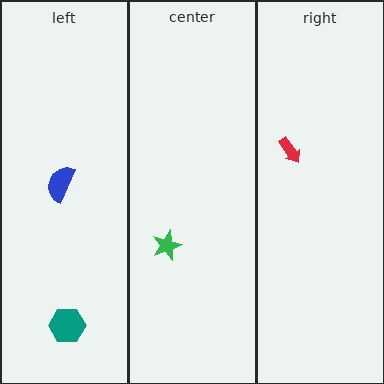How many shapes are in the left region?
2.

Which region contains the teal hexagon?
The left region.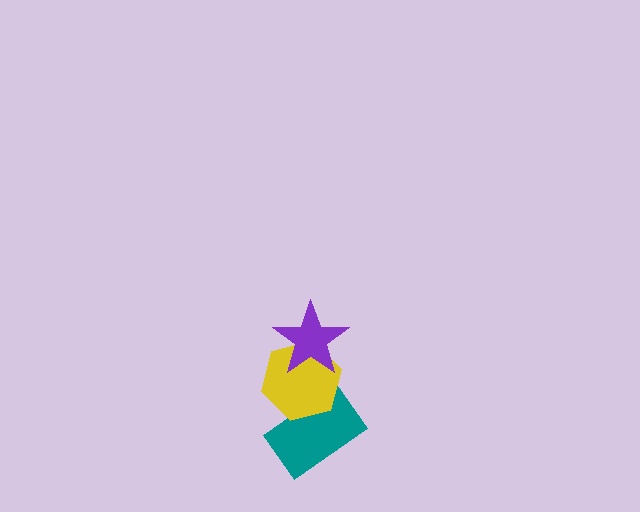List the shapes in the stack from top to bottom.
From top to bottom: the purple star, the yellow hexagon, the teal rectangle.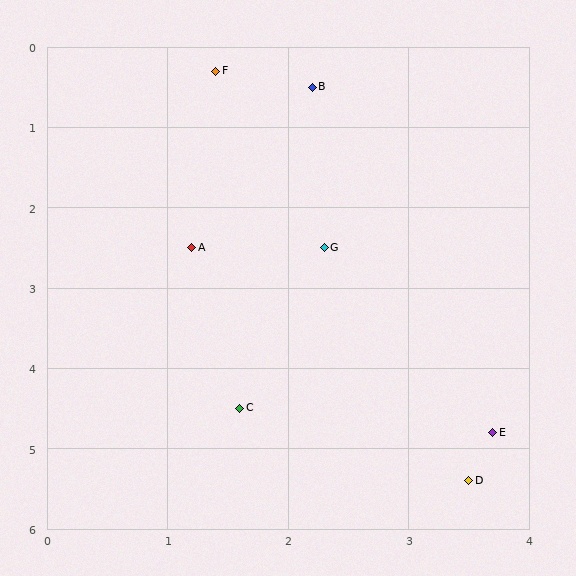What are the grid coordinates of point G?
Point G is at approximately (2.3, 2.5).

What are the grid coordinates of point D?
Point D is at approximately (3.5, 5.4).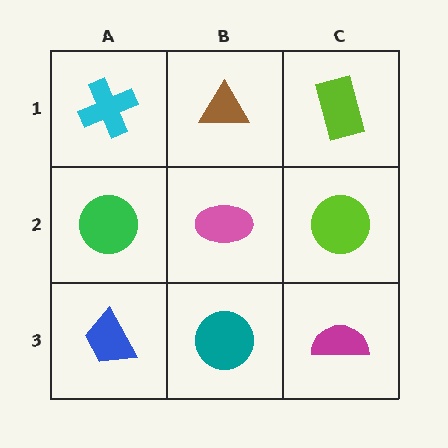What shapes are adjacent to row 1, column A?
A green circle (row 2, column A), a brown triangle (row 1, column B).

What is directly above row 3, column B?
A pink ellipse.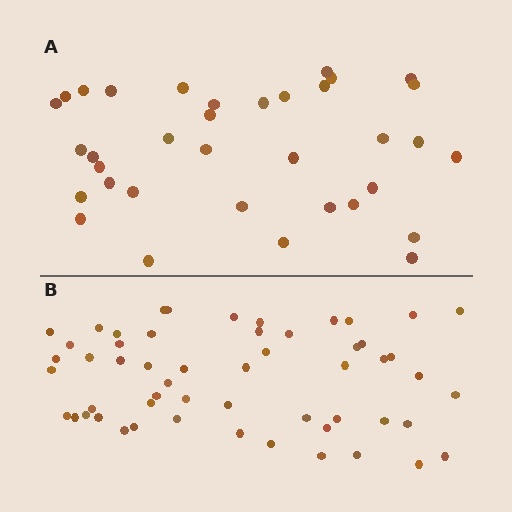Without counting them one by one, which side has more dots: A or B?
Region B (the bottom region) has more dots.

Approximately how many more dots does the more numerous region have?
Region B has approximately 20 more dots than region A.